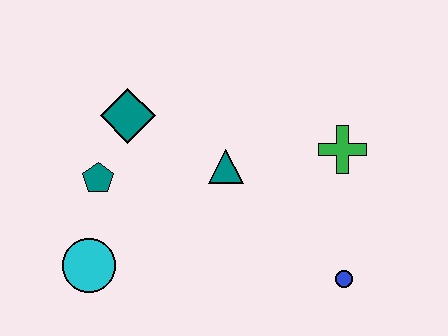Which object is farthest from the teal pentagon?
The blue circle is farthest from the teal pentagon.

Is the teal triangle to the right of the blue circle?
No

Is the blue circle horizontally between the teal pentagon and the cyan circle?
No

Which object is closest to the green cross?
The teal triangle is closest to the green cross.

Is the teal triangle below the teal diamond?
Yes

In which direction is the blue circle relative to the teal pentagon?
The blue circle is to the right of the teal pentagon.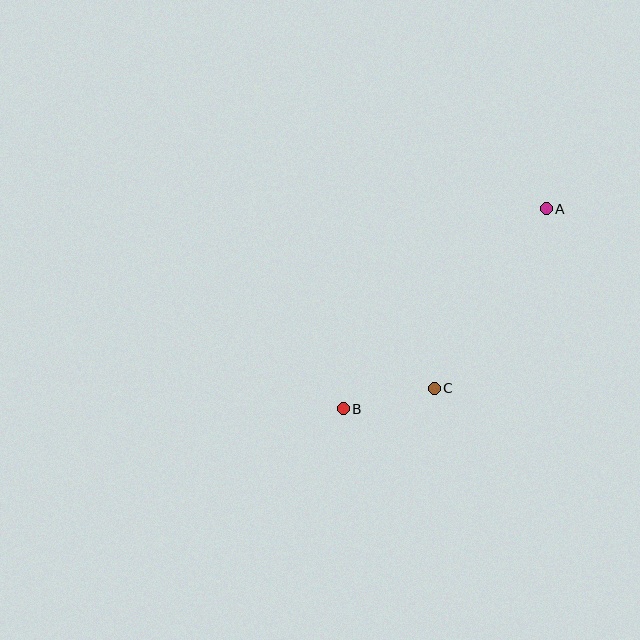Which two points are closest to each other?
Points B and C are closest to each other.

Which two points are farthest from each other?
Points A and B are farthest from each other.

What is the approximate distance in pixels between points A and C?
The distance between A and C is approximately 212 pixels.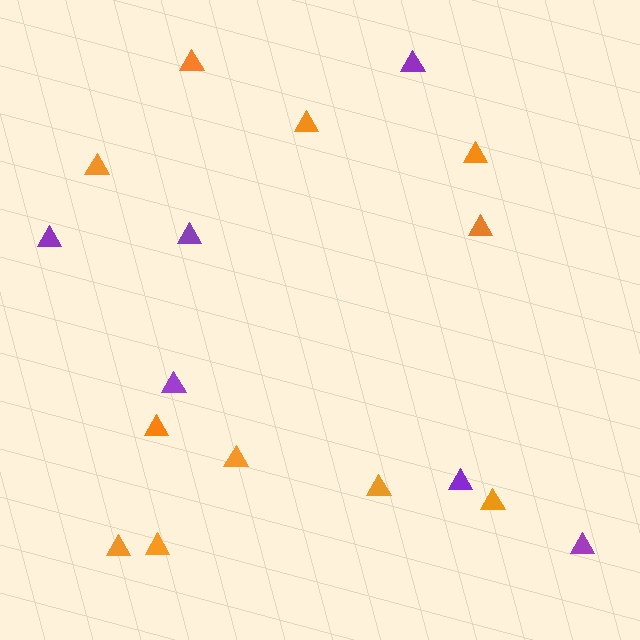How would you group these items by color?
There are 2 groups: one group of purple triangles (6) and one group of orange triangles (11).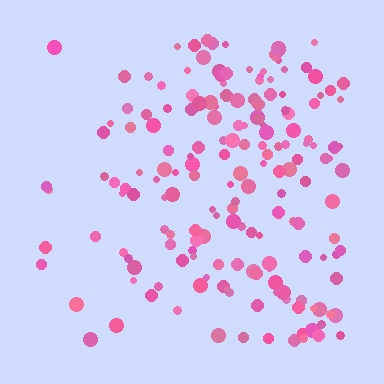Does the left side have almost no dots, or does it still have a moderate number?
Still a moderate number, just noticeably fewer than the right.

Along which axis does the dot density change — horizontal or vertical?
Horizontal.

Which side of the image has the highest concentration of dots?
The right.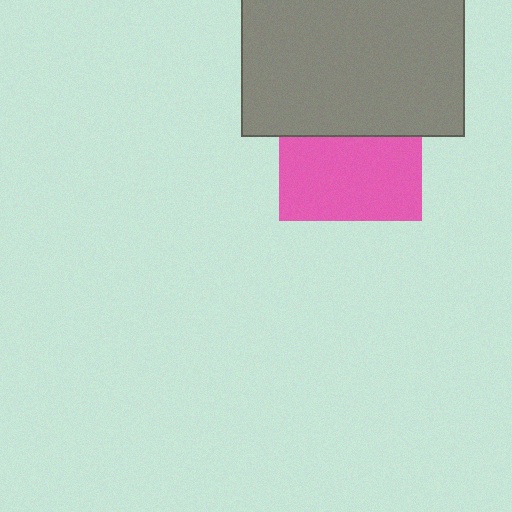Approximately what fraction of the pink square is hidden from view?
Roughly 42% of the pink square is hidden behind the gray rectangle.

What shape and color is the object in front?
The object in front is a gray rectangle.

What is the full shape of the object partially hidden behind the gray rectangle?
The partially hidden object is a pink square.